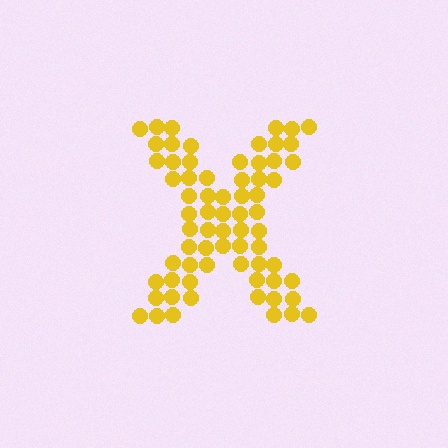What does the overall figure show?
The overall figure shows the letter X.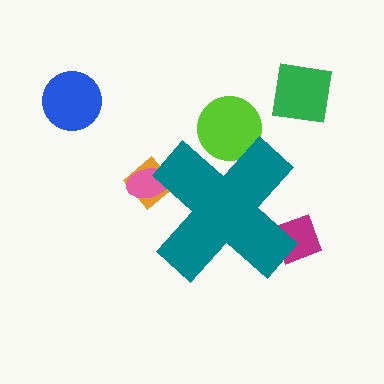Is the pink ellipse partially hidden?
Yes, the pink ellipse is partially hidden behind the teal cross.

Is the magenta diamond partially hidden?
Yes, the magenta diamond is partially hidden behind the teal cross.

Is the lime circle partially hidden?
Yes, the lime circle is partially hidden behind the teal cross.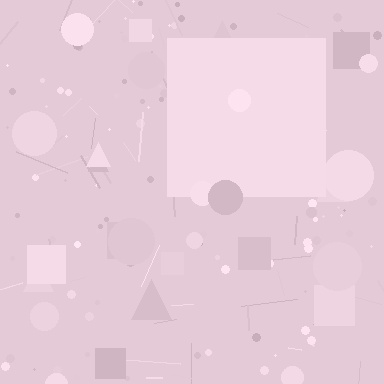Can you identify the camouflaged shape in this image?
The camouflaged shape is a square.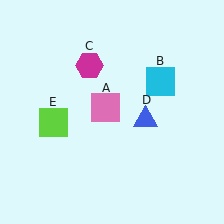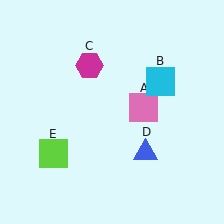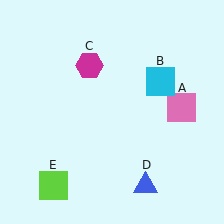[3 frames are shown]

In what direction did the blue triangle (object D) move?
The blue triangle (object D) moved down.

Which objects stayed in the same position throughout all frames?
Cyan square (object B) and magenta hexagon (object C) remained stationary.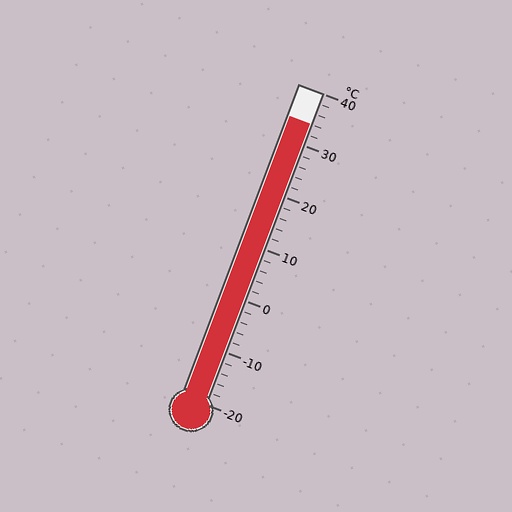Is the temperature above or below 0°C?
The temperature is above 0°C.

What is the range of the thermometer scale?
The thermometer scale ranges from -20°C to 40°C.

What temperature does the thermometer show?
The thermometer shows approximately 34°C.